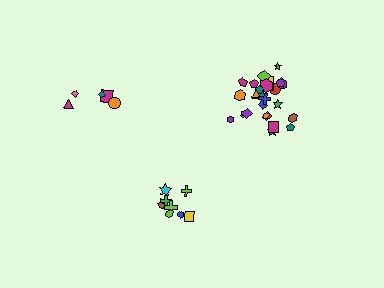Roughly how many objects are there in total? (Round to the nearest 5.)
Roughly 40 objects in total.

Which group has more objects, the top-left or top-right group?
The top-right group.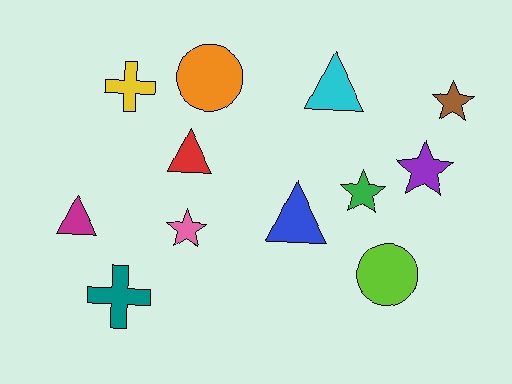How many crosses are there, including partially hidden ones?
There are 2 crosses.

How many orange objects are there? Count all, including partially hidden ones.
There is 1 orange object.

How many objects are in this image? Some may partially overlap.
There are 12 objects.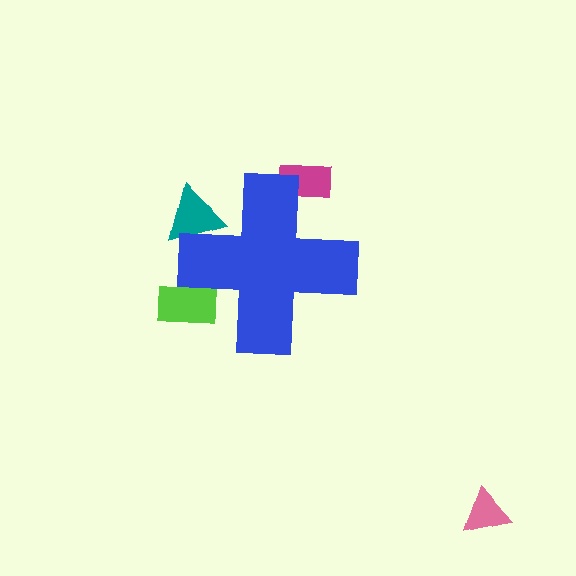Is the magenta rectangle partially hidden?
Yes, the magenta rectangle is partially hidden behind the blue cross.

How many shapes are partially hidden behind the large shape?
3 shapes are partially hidden.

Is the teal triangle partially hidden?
Yes, the teal triangle is partially hidden behind the blue cross.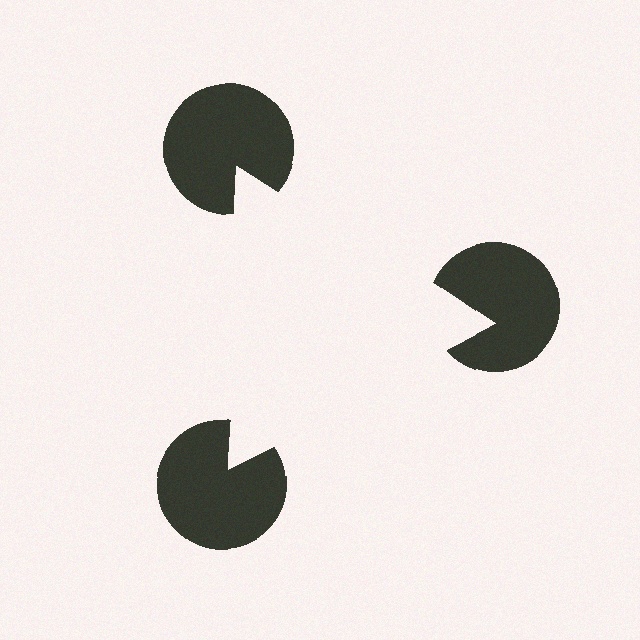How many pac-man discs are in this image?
There are 3 — one at each vertex of the illusory triangle.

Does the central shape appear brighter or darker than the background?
It typically appears slightly brighter than the background, even though no actual brightness change is drawn.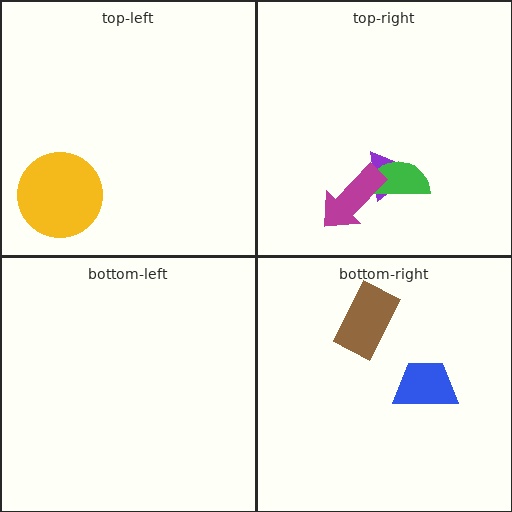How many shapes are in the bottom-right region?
2.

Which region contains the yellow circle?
The top-left region.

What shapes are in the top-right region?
The purple triangle, the green semicircle, the magenta arrow.